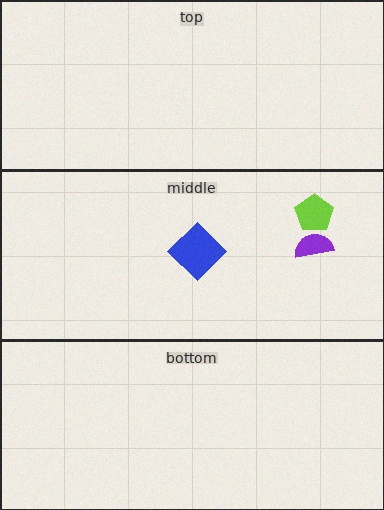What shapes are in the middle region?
The lime pentagon, the purple semicircle, the blue diamond.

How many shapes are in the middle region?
3.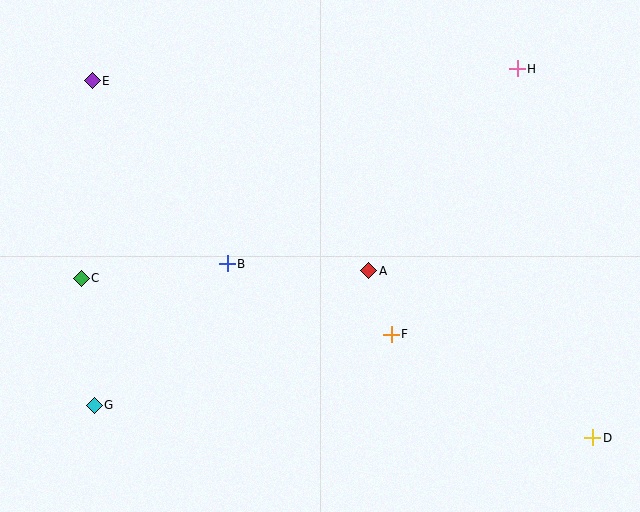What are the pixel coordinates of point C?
Point C is at (81, 278).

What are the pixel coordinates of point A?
Point A is at (369, 271).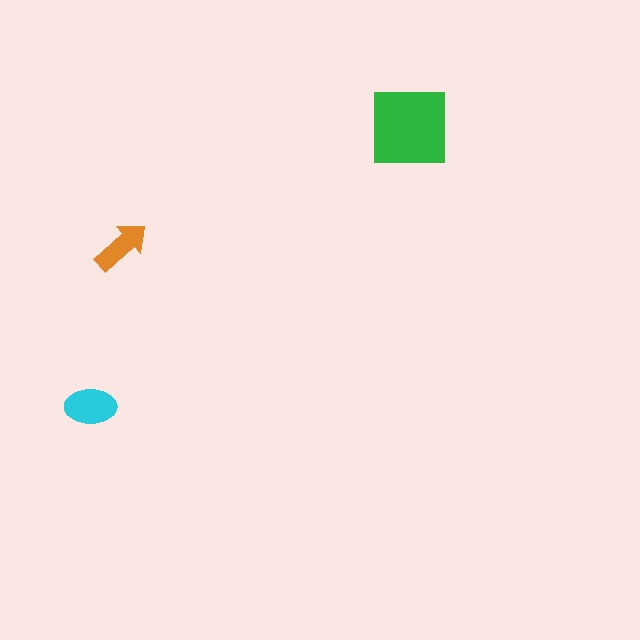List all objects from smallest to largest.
The orange arrow, the cyan ellipse, the green square.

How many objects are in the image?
There are 3 objects in the image.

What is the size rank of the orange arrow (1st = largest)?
3rd.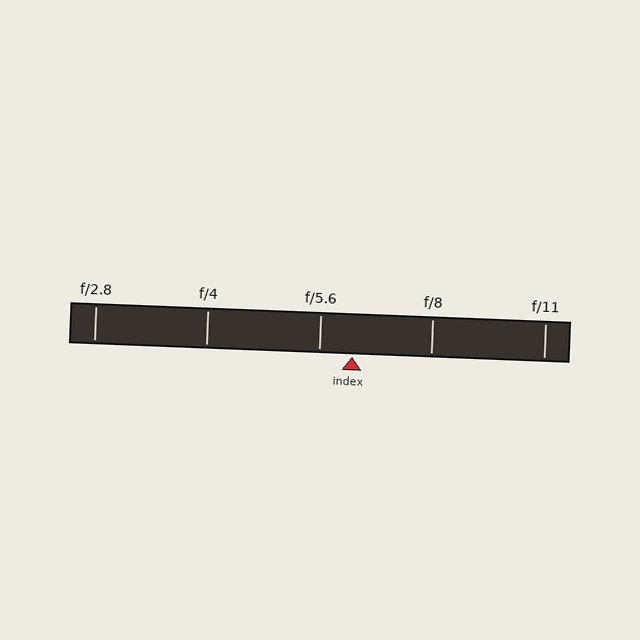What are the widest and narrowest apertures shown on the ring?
The widest aperture shown is f/2.8 and the narrowest is f/11.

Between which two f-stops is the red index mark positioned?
The index mark is between f/5.6 and f/8.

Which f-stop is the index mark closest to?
The index mark is closest to f/5.6.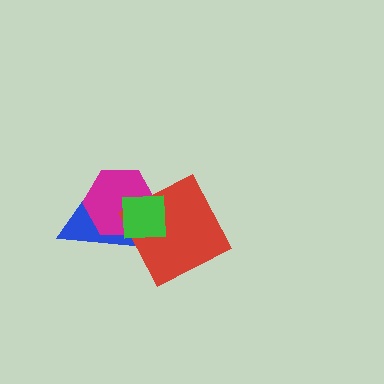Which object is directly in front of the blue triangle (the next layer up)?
The magenta hexagon is directly in front of the blue triangle.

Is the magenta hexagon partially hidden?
Yes, it is partially covered by another shape.